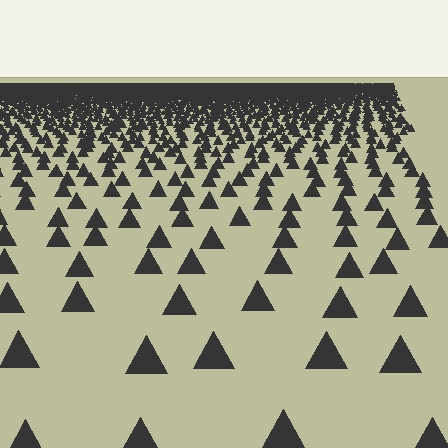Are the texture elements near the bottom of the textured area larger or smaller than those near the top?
Larger. Near the bottom, elements are closer to the viewer and appear at a bigger on-screen size.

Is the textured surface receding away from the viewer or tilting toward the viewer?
The surface is receding away from the viewer. Texture elements get smaller and denser toward the top.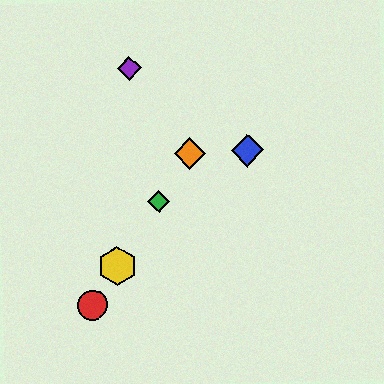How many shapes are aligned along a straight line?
4 shapes (the red circle, the green diamond, the yellow hexagon, the orange diamond) are aligned along a straight line.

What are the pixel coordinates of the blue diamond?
The blue diamond is at (248, 150).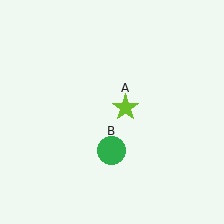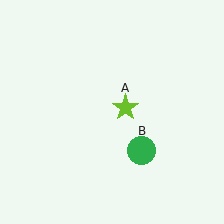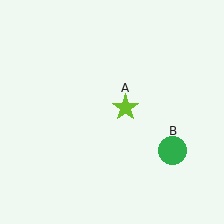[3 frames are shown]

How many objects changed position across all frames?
1 object changed position: green circle (object B).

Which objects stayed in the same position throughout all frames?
Lime star (object A) remained stationary.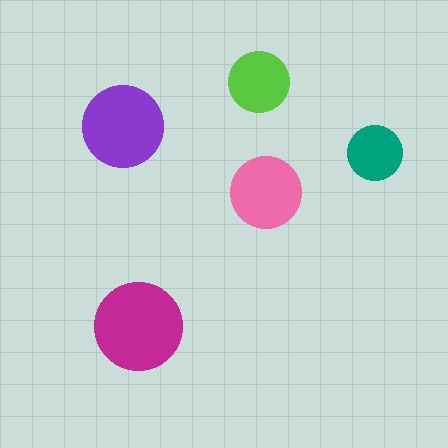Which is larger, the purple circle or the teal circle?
The purple one.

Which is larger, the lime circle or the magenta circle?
The magenta one.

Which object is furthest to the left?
The purple circle is leftmost.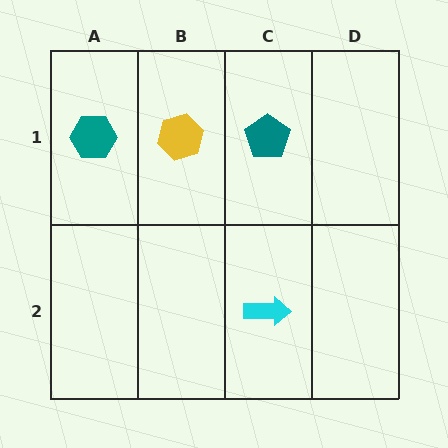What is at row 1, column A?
A teal hexagon.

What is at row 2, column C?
A cyan arrow.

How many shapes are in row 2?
1 shape.